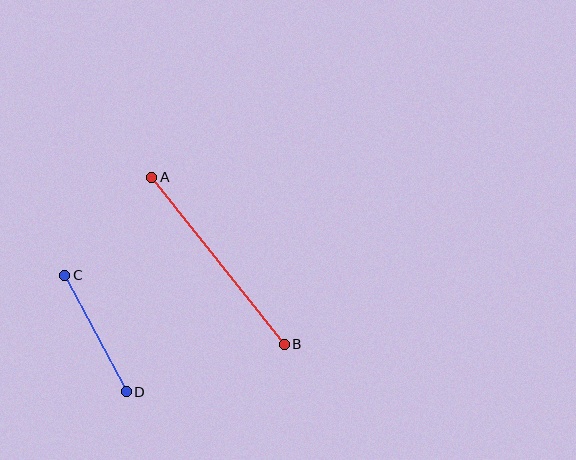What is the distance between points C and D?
The distance is approximately 132 pixels.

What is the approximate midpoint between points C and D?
The midpoint is at approximately (95, 334) pixels.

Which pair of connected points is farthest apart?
Points A and B are farthest apart.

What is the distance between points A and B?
The distance is approximately 214 pixels.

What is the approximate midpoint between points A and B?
The midpoint is at approximately (218, 261) pixels.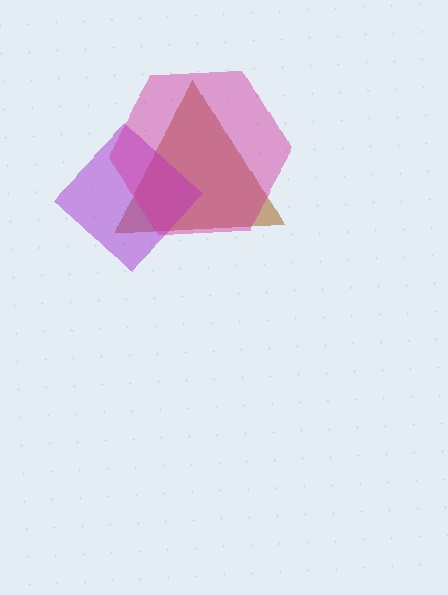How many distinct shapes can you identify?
There are 3 distinct shapes: a brown triangle, a purple diamond, a magenta hexagon.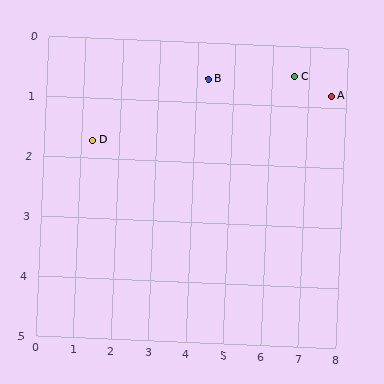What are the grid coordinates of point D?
Point D is at approximately (1.3, 1.7).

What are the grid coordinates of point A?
Point A is at approximately (7.6, 0.8).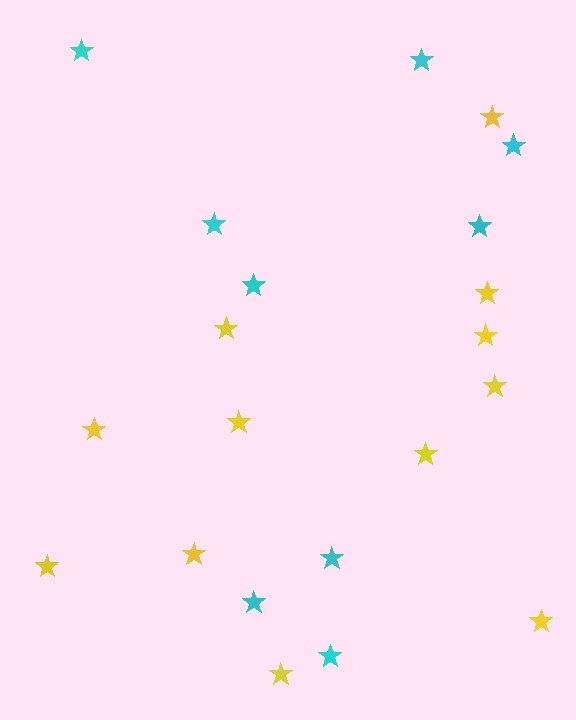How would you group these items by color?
There are 2 groups: one group of cyan stars (9) and one group of yellow stars (12).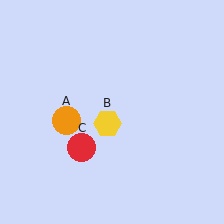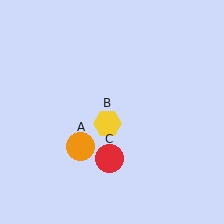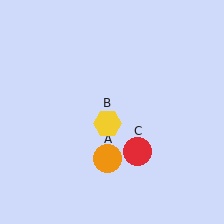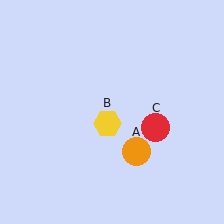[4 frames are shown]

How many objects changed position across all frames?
2 objects changed position: orange circle (object A), red circle (object C).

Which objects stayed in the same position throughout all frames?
Yellow hexagon (object B) remained stationary.